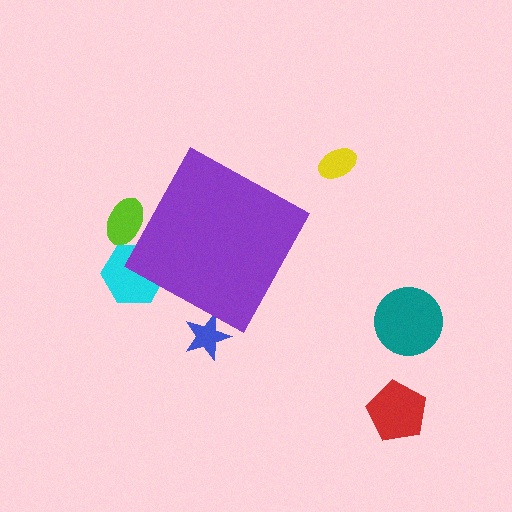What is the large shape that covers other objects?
A purple diamond.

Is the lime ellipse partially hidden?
Yes, the lime ellipse is partially hidden behind the purple diamond.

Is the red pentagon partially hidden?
No, the red pentagon is fully visible.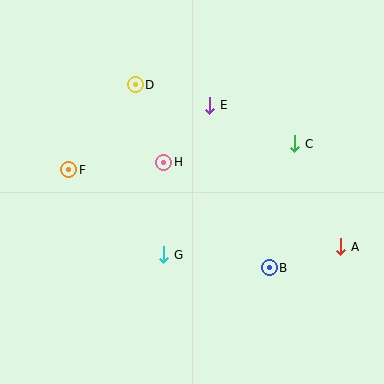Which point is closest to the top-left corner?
Point D is closest to the top-left corner.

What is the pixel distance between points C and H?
The distance between C and H is 132 pixels.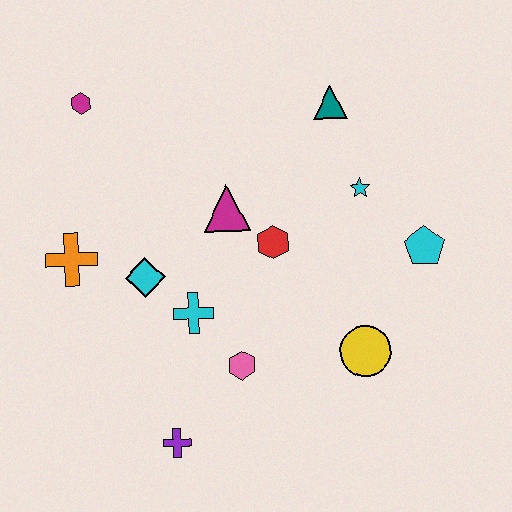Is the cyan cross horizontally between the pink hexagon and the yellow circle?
No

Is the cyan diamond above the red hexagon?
No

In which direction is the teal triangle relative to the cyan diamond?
The teal triangle is to the right of the cyan diamond.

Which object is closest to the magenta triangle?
The red hexagon is closest to the magenta triangle.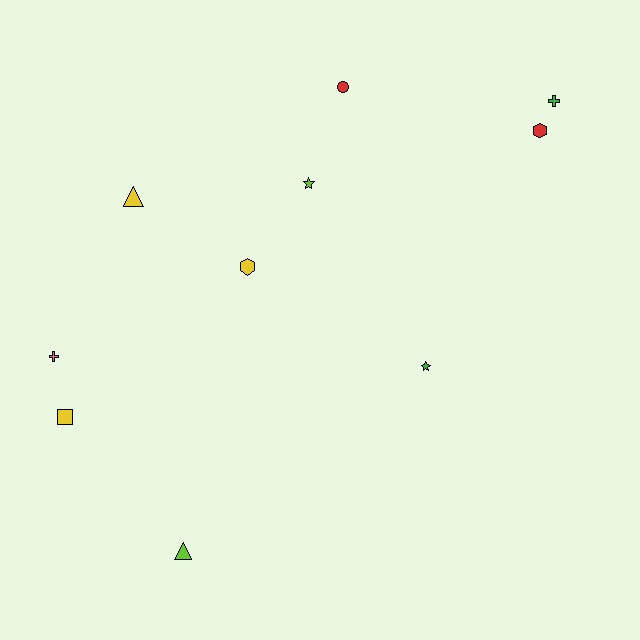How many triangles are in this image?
There are 2 triangles.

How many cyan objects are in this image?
There are no cyan objects.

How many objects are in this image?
There are 10 objects.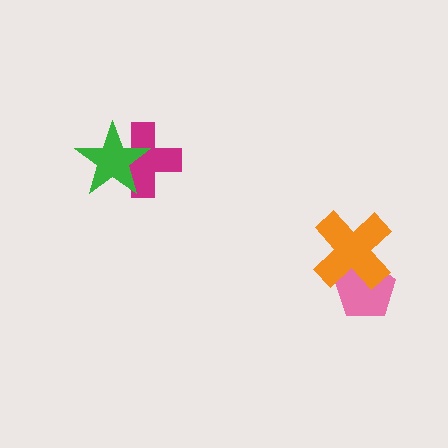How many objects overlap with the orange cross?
1 object overlaps with the orange cross.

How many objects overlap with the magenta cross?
1 object overlaps with the magenta cross.